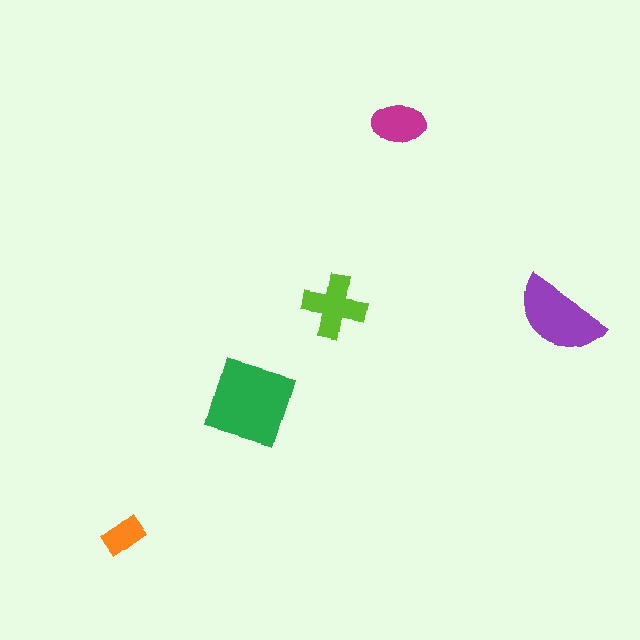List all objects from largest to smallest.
The green diamond, the purple semicircle, the lime cross, the magenta ellipse, the orange rectangle.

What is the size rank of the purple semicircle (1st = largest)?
2nd.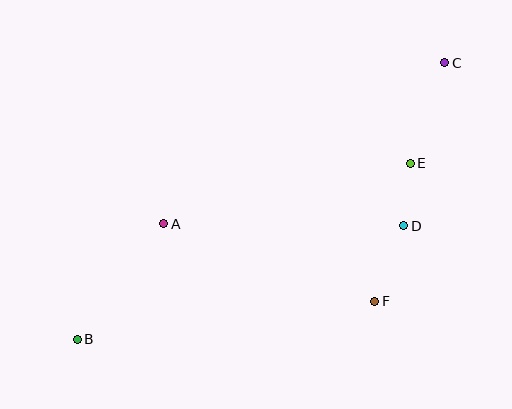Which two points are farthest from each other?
Points B and C are farthest from each other.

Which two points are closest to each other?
Points D and E are closest to each other.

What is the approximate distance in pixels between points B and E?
The distance between B and E is approximately 376 pixels.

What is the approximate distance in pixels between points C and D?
The distance between C and D is approximately 168 pixels.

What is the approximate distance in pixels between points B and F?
The distance between B and F is approximately 300 pixels.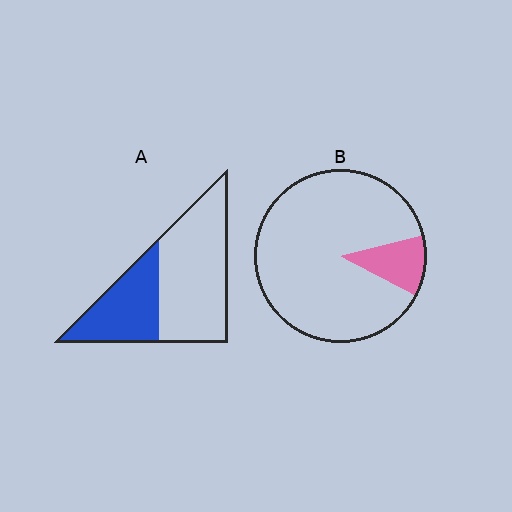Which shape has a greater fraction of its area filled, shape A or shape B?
Shape A.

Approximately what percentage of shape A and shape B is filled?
A is approximately 35% and B is approximately 10%.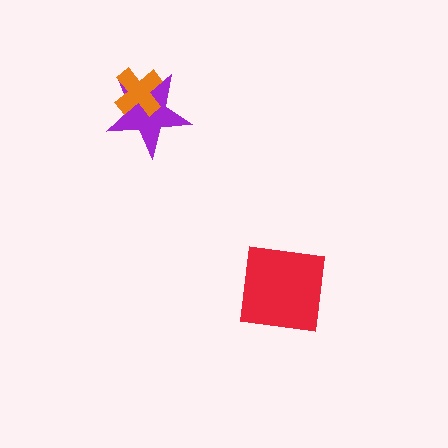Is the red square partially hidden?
No, no other shape covers it.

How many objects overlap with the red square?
0 objects overlap with the red square.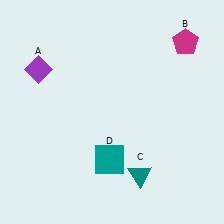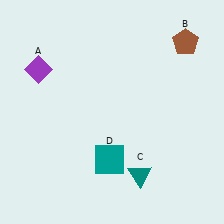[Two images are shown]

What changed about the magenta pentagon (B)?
In Image 1, B is magenta. In Image 2, it changed to brown.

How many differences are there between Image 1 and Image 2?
There is 1 difference between the two images.